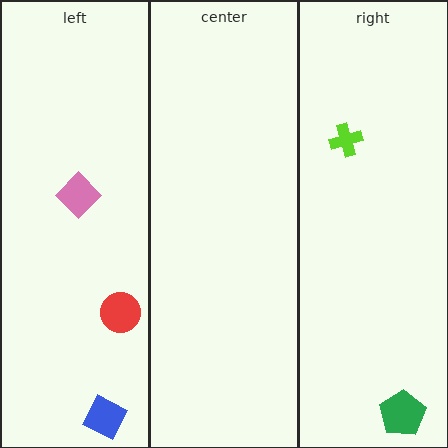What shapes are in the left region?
The blue square, the red circle, the pink diamond.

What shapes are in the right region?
The green pentagon, the lime cross.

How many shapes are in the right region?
2.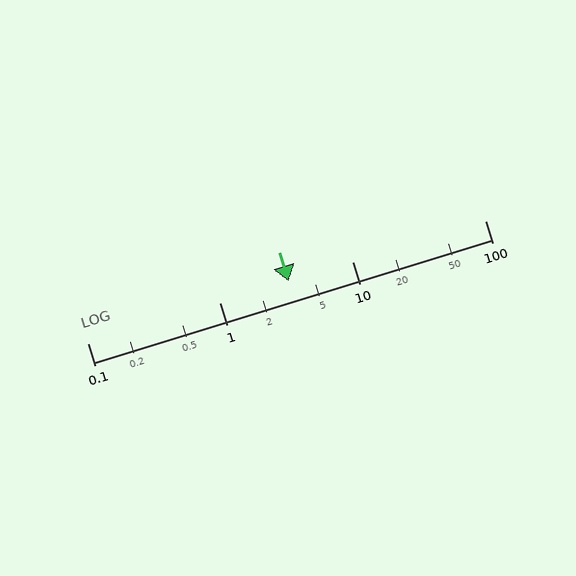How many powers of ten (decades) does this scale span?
The scale spans 3 decades, from 0.1 to 100.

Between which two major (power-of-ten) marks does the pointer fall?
The pointer is between 1 and 10.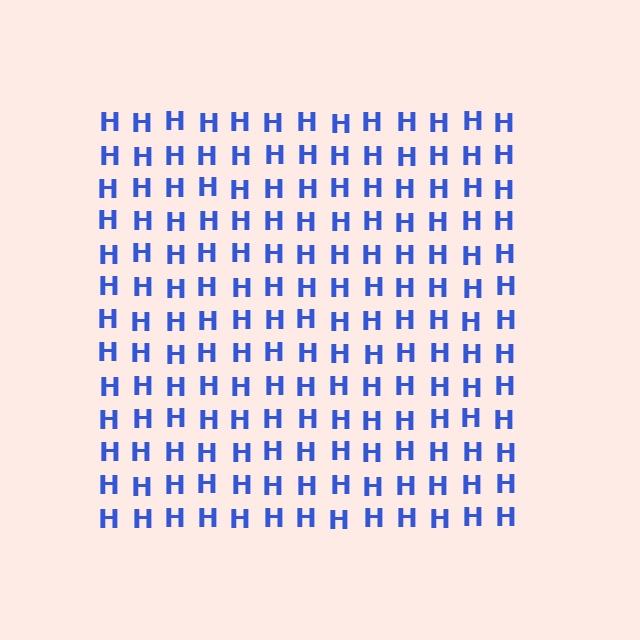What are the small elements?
The small elements are letter H's.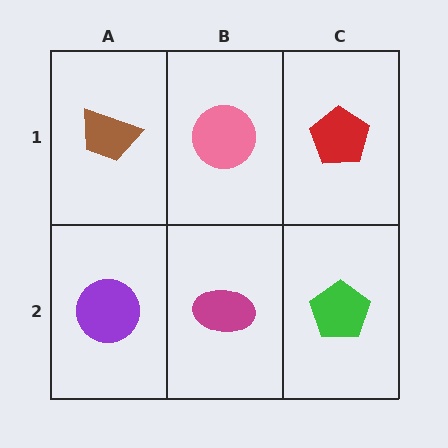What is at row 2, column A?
A purple circle.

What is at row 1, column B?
A pink circle.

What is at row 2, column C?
A green pentagon.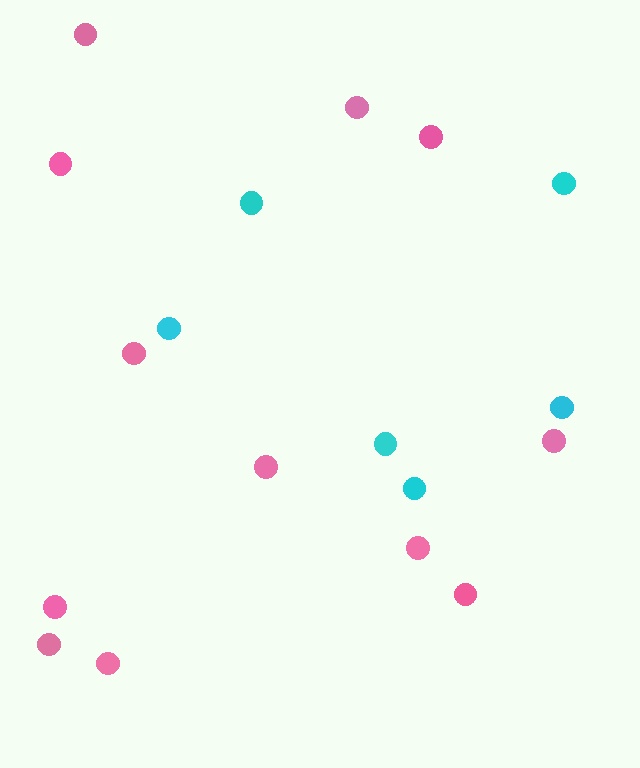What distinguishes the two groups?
There are 2 groups: one group of cyan circles (6) and one group of pink circles (12).